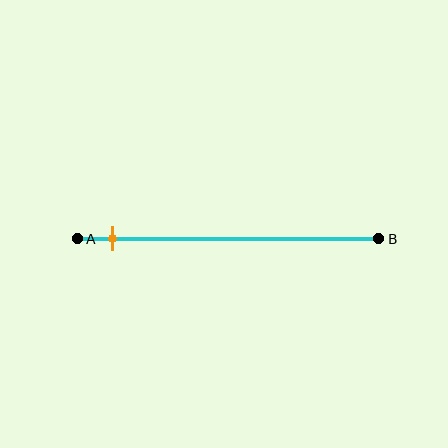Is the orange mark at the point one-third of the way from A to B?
No, the mark is at about 10% from A, not at the 33% one-third point.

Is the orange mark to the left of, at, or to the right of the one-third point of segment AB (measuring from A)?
The orange mark is to the left of the one-third point of segment AB.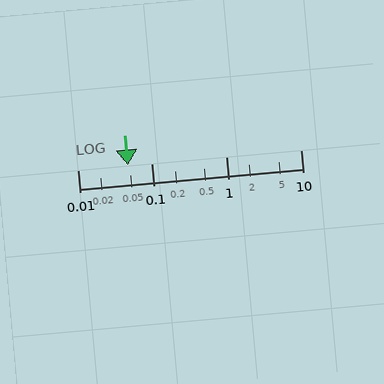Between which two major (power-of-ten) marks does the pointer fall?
The pointer is between 0.01 and 0.1.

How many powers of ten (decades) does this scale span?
The scale spans 3 decades, from 0.01 to 10.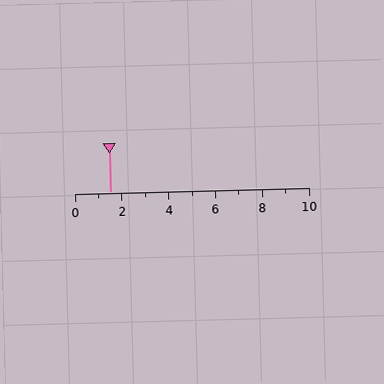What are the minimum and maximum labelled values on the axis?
The axis runs from 0 to 10.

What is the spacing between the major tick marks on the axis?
The major ticks are spaced 2 apart.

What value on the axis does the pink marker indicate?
The marker indicates approximately 1.5.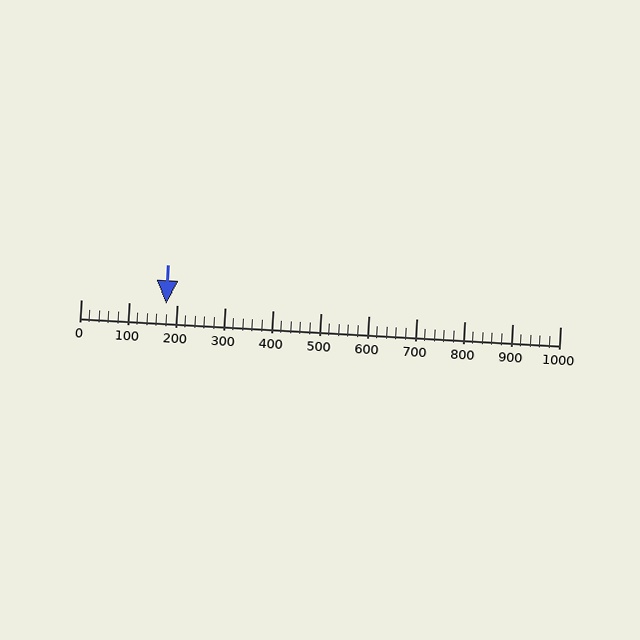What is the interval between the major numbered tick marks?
The major tick marks are spaced 100 units apart.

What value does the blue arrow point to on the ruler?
The blue arrow points to approximately 178.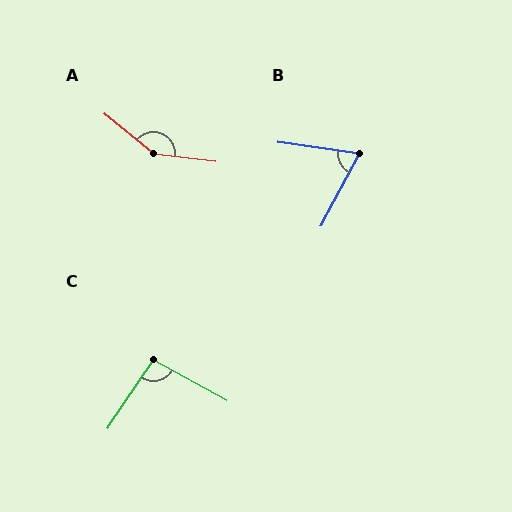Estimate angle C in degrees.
Approximately 94 degrees.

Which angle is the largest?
A, at approximately 147 degrees.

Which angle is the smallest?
B, at approximately 70 degrees.